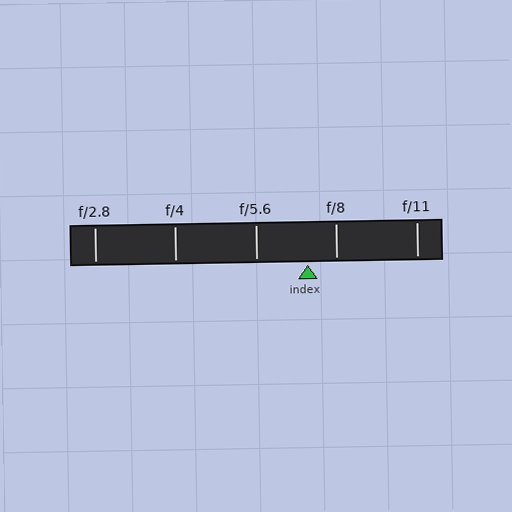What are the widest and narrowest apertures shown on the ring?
The widest aperture shown is f/2.8 and the narrowest is f/11.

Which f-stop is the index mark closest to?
The index mark is closest to f/8.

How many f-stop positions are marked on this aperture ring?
There are 5 f-stop positions marked.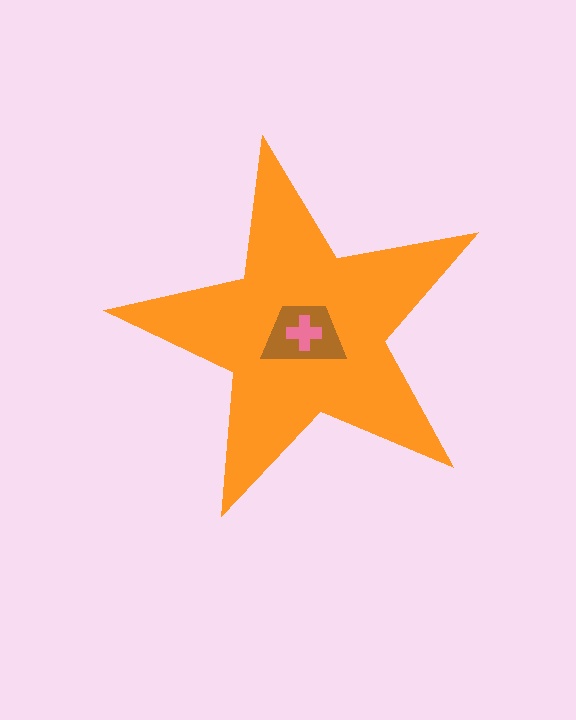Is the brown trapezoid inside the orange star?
Yes.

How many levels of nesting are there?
3.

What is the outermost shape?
The orange star.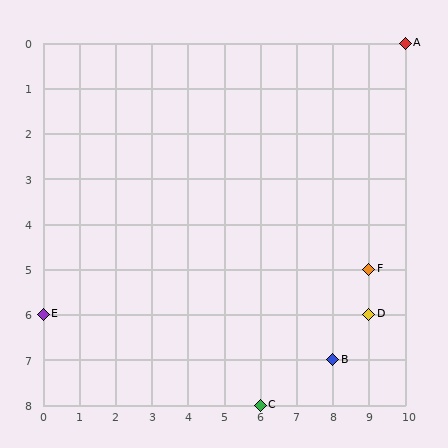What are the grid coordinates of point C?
Point C is at grid coordinates (6, 8).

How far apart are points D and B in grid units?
Points D and B are 1 column and 1 row apart (about 1.4 grid units diagonally).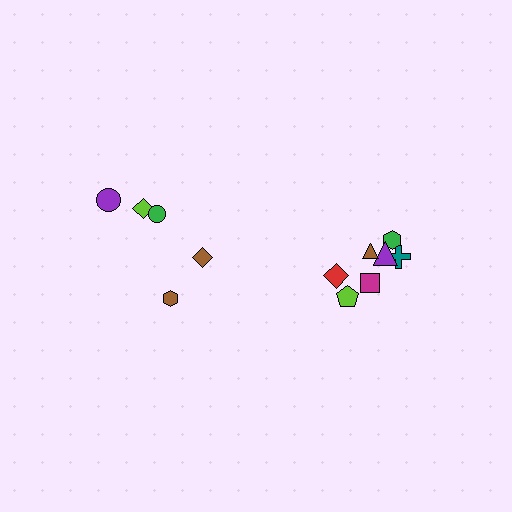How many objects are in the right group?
There are 7 objects.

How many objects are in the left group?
There are 5 objects.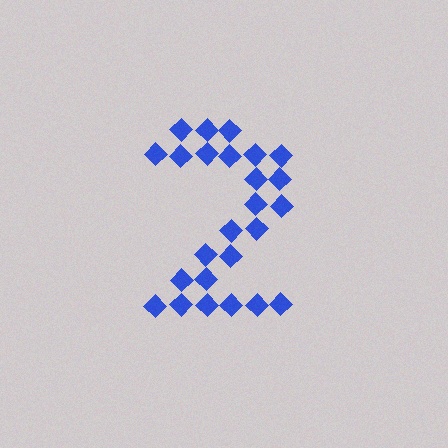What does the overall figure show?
The overall figure shows the digit 2.